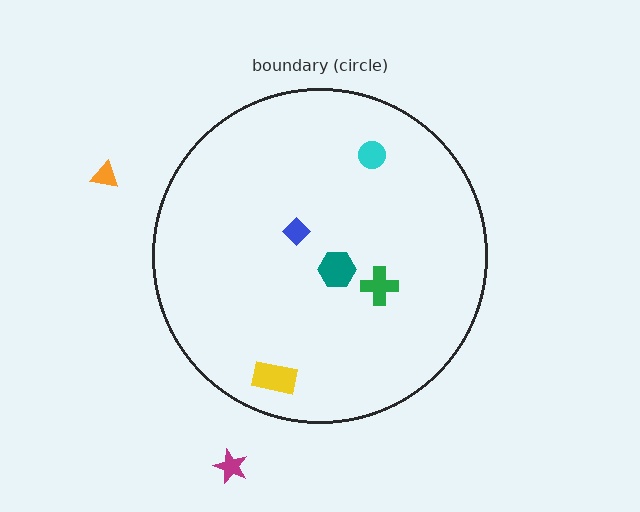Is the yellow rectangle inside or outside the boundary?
Inside.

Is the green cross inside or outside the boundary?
Inside.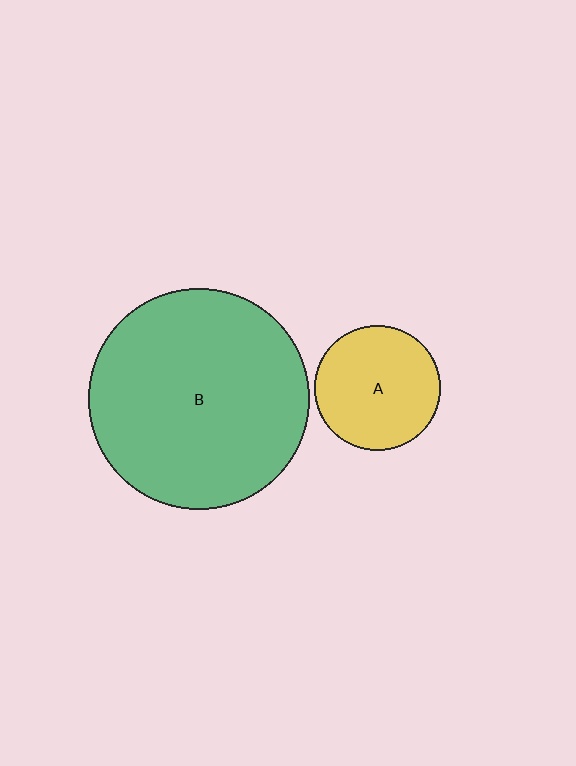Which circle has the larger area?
Circle B (green).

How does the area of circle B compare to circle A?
Approximately 3.1 times.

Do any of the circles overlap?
No, none of the circles overlap.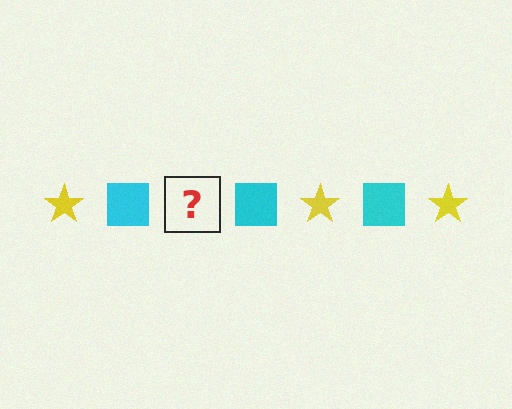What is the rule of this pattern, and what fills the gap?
The rule is that the pattern alternates between yellow star and cyan square. The gap should be filled with a yellow star.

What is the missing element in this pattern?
The missing element is a yellow star.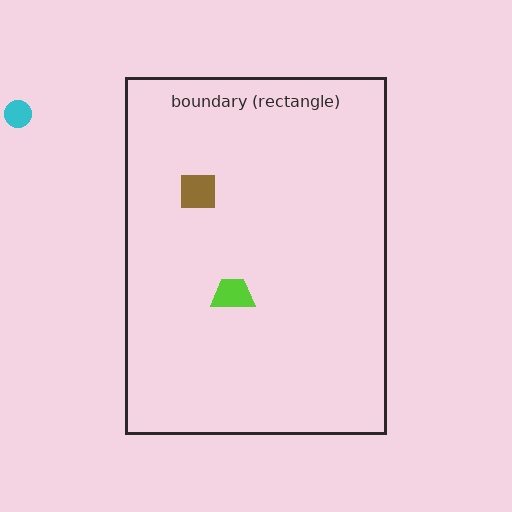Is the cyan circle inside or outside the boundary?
Outside.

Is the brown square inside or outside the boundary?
Inside.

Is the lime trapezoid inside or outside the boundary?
Inside.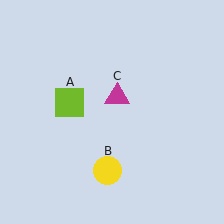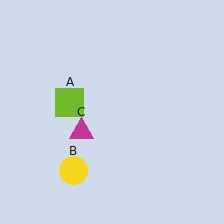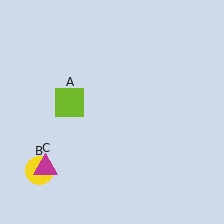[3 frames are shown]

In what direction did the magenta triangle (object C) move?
The magenta triangle (object C) moved down and to the left.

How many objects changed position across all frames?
2 objects changed position: yellow circle (object B), magenta triangle (object C).